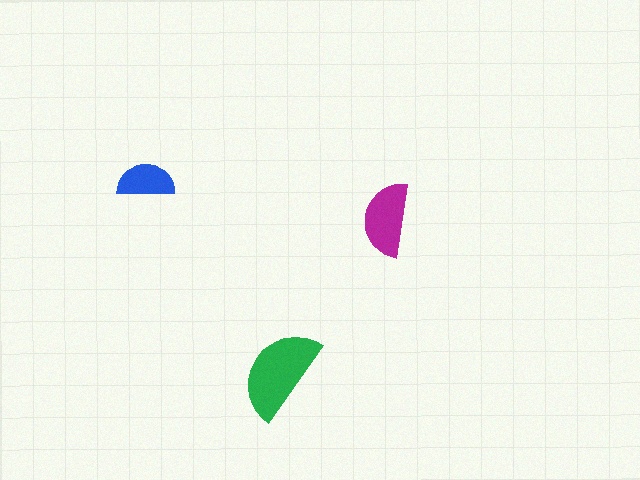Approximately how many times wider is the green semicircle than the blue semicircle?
About 1.5 times wider.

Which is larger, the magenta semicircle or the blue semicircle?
The magenta one.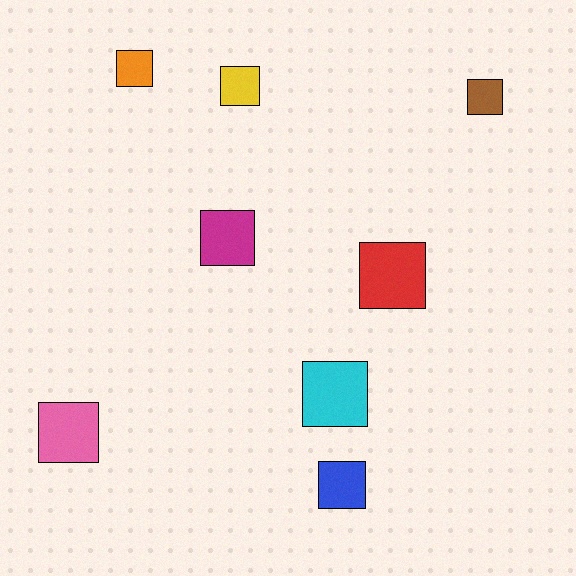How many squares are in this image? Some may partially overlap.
There are 8 squares.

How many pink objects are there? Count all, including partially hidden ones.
There is 1 pink object.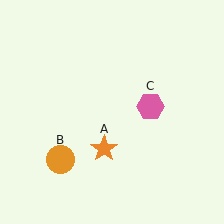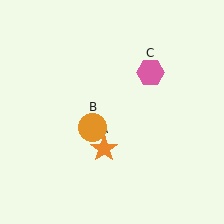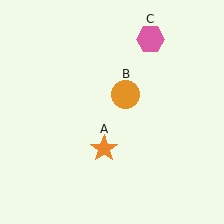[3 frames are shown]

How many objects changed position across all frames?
2 objects changed position: orange circle (object B), pink hexagon (object C).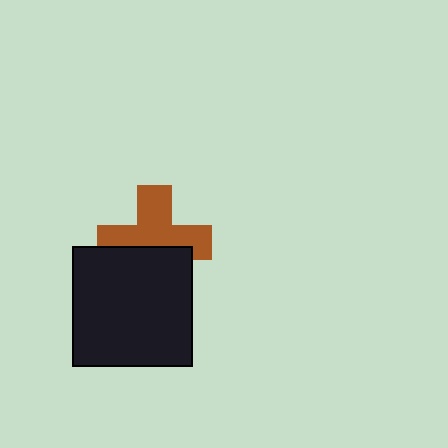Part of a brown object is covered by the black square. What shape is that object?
It is a cross.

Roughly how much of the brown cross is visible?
About half of it is visible (roughly 59%).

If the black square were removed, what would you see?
You would see the complete brown cross.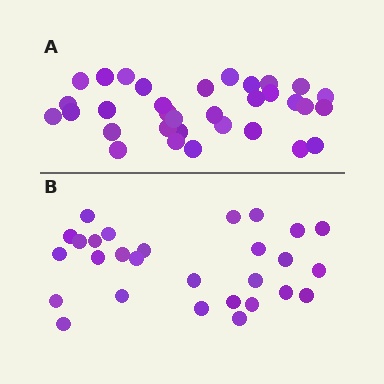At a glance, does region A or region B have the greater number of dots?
Region A (the top region) has more dots.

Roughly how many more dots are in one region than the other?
Region A has about 5 more dots than region B.